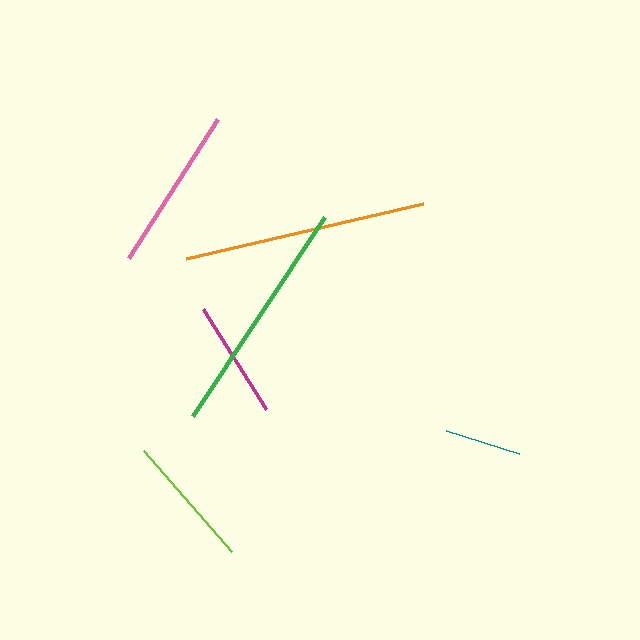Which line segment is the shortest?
The teal line is the shortest at approximately 76 pixels.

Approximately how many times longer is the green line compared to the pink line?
The green line is approximately 1.4 times the length of the pink line.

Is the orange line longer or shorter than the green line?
The orange line is longer than the green line.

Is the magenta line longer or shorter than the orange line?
The orange line is longer than the magenta line.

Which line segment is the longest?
The orange line is the longest at approximately 243 pixels.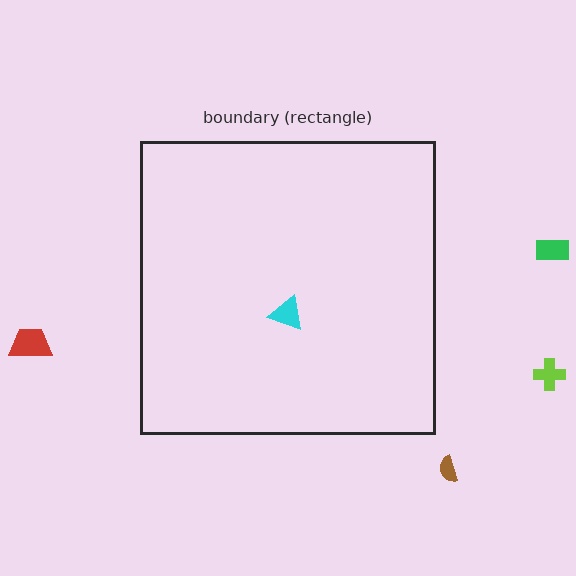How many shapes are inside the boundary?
1 inside, 4 outside.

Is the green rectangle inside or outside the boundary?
Outside.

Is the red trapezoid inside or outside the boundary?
Outside.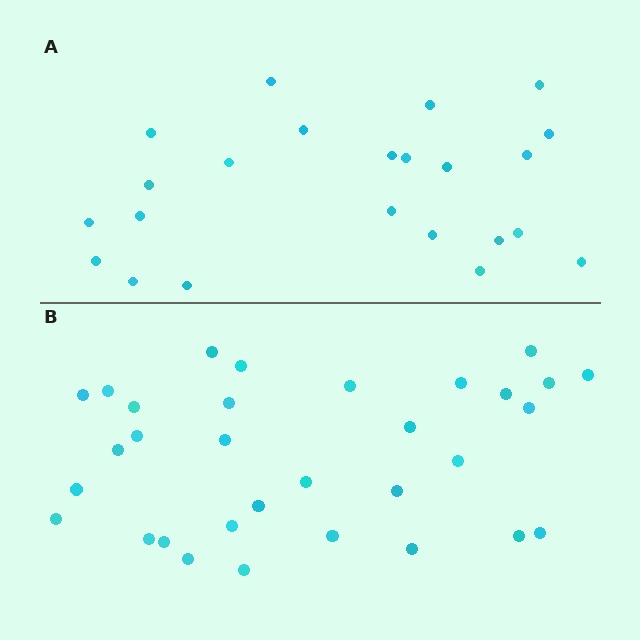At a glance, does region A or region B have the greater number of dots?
Region B (the bottom region) has more dots.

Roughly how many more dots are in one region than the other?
Region B has roughly 8 or so more dots than region A.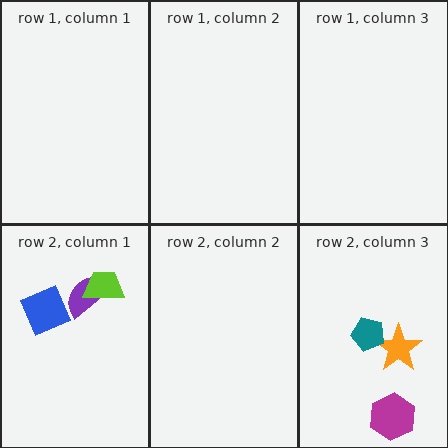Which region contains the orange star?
The row 2, column 3 region.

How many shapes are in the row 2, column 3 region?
3.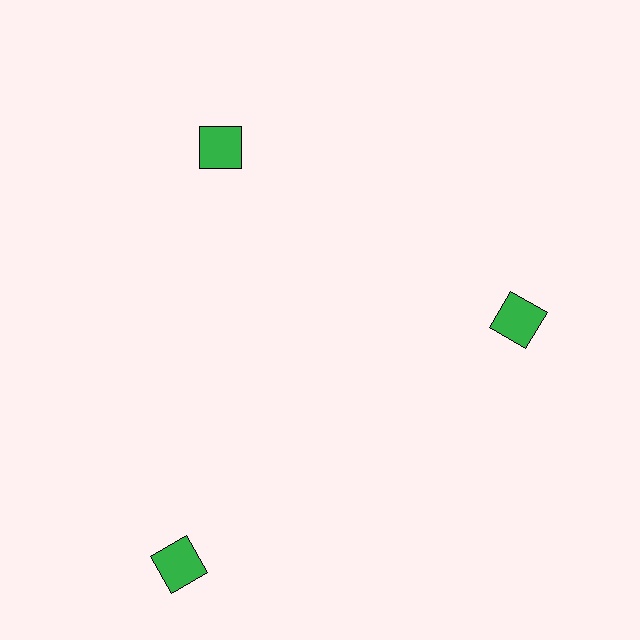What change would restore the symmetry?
The symmetry would be restored by moving it inward, back onto the ring so that all 3 squares sit at equal angles and equal distance from the center.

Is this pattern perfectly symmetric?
No. The 3 green squares are arranged in a ring, but one element near the 7 o'clock position is pushed outward from the center, breaking the 3-fold rotational symmetry.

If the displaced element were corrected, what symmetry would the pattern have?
It would have 3-fold rotational symmetry — the pattern would map onto itself every 120 degrees.